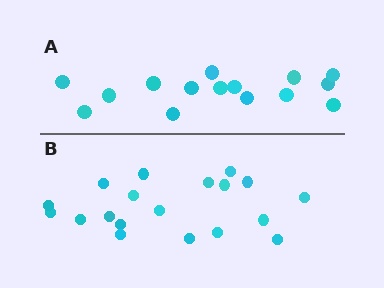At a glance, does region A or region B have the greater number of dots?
Region B (the bottom region) has more dots.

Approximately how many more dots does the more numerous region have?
Region B has about 4 more dots than region A.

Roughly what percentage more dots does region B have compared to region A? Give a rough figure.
About 25% more.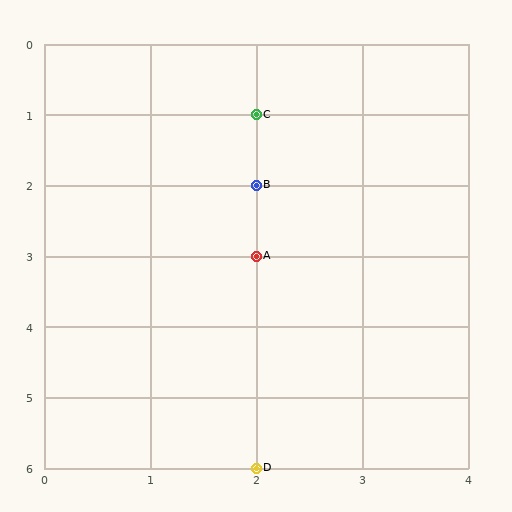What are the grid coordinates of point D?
Point D is at grid coordinates (2, 6).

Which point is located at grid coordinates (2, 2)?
Point B is at (2, 2).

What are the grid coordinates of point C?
Point C is at grid coordinates (2, 1).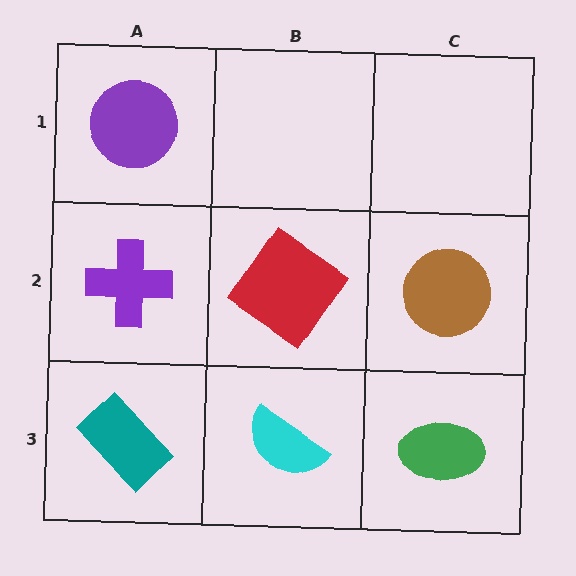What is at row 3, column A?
A teal rectangle.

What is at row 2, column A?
A purple cross.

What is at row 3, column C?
A green ellipse.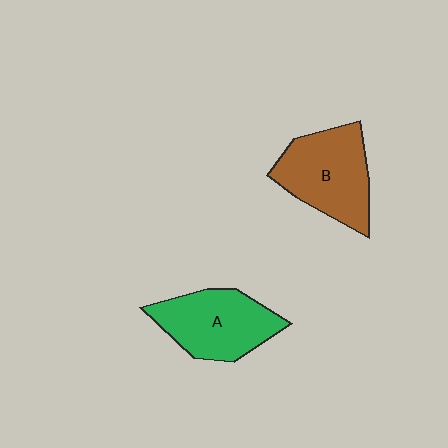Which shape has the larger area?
Shape B (brown).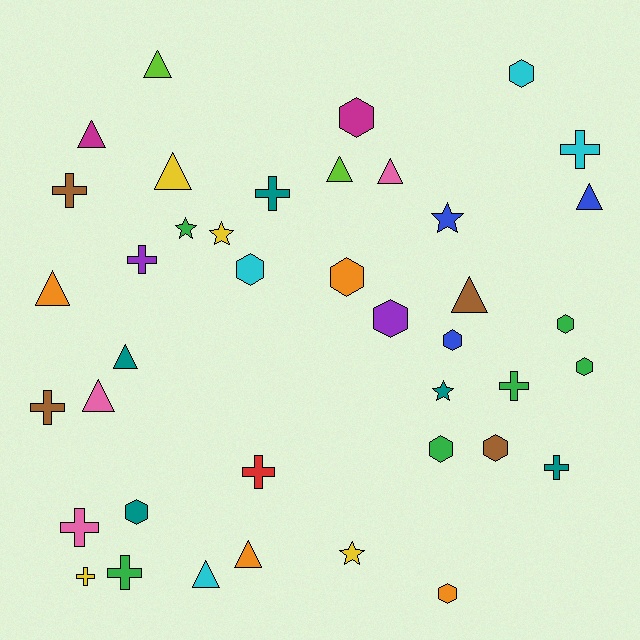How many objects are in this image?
There are 40 objects.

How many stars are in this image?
There are 5 stars.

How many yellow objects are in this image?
There are 4 yellow objects.